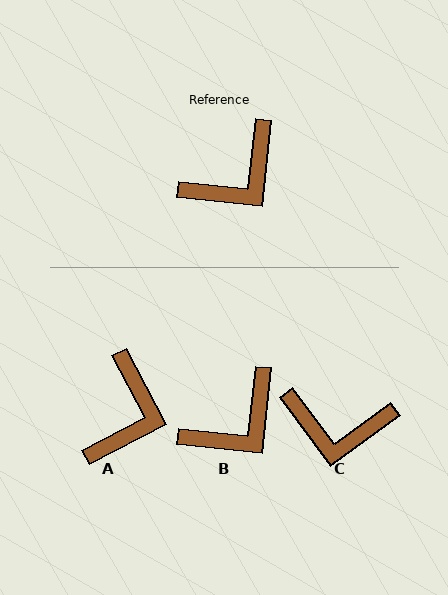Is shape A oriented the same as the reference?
No, it is off by about 33 degrees.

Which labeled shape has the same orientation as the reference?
B.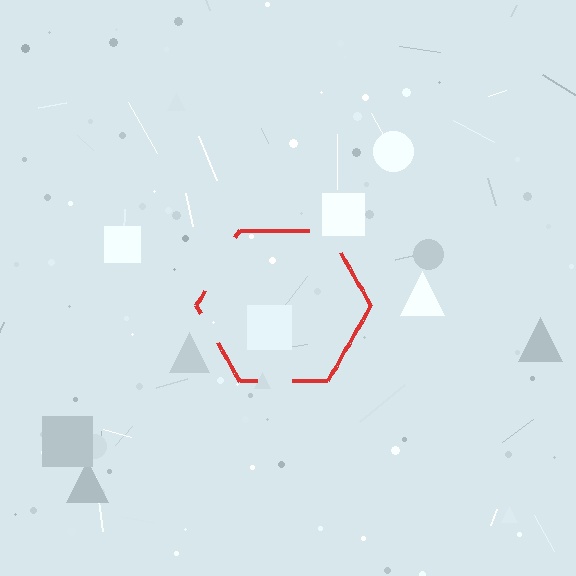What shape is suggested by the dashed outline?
The dashed outline suggests a hexagon.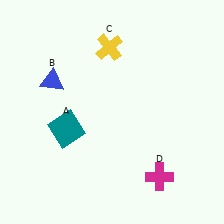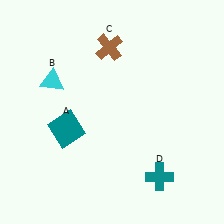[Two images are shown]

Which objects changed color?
B changed from blue to cyan. C changed from yellow to brown. D changed from magenta to teal.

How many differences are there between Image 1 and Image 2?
There are 3 differences between the two images.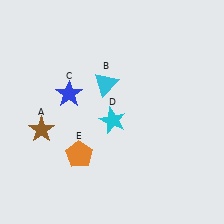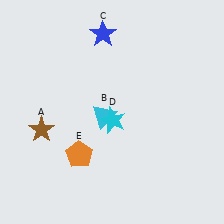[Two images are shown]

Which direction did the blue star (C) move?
The blue star (C) moved up.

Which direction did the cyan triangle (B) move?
The cyan triangle (B) moved down.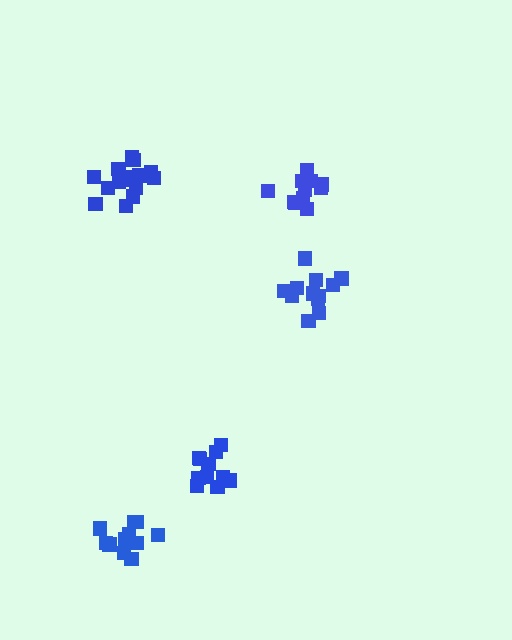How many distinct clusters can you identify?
There are 5 distinct clusters.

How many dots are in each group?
Group 1: 11 dots, Group 2: 16 dots, Group 3: 12 dots, Group 4: 11 dots, Group 5: 11 dots (61 total).